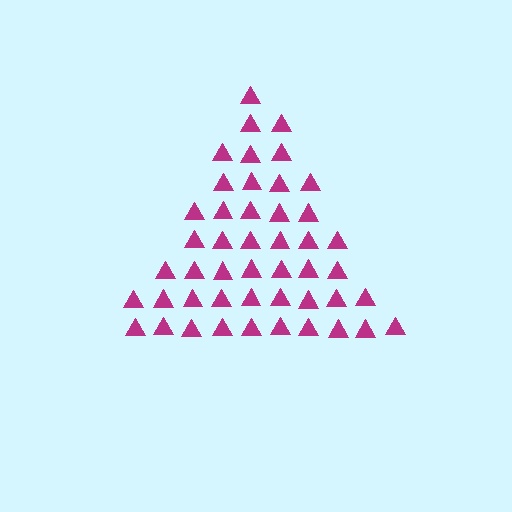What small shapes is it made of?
It is made of small triangles.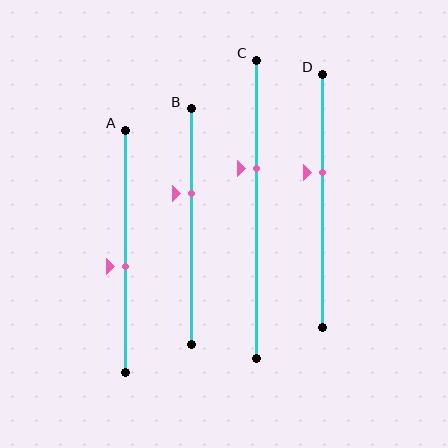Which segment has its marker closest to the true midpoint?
Segment A has its marker closest to the true midpoint.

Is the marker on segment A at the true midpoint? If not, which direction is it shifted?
No, the marker on segment A is shifted downward by about 6% of the segment length.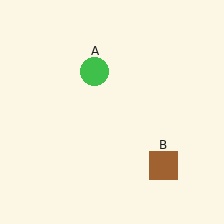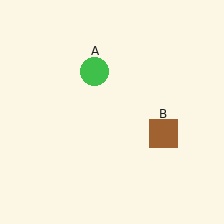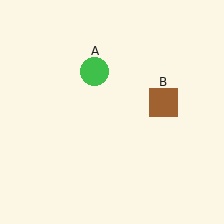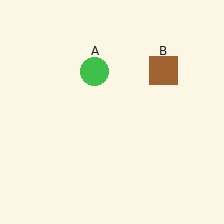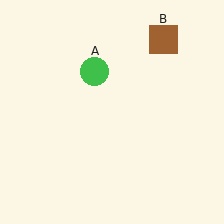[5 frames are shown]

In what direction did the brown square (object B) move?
The brown square (object B) moved up.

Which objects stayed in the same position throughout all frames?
Green circle (object A) remained stationary.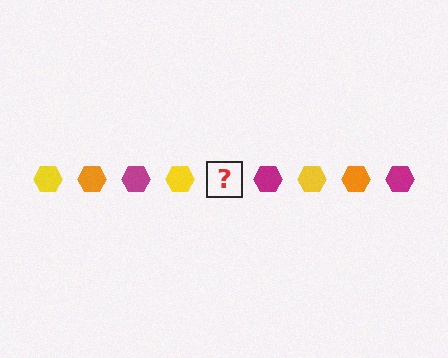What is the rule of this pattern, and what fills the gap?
The rule is that the pattern cycles through yellow, orange, magenta hexagons. The gap should be filled with an orange hexagon.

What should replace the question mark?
The question mark should be replaced with an orange hexagon.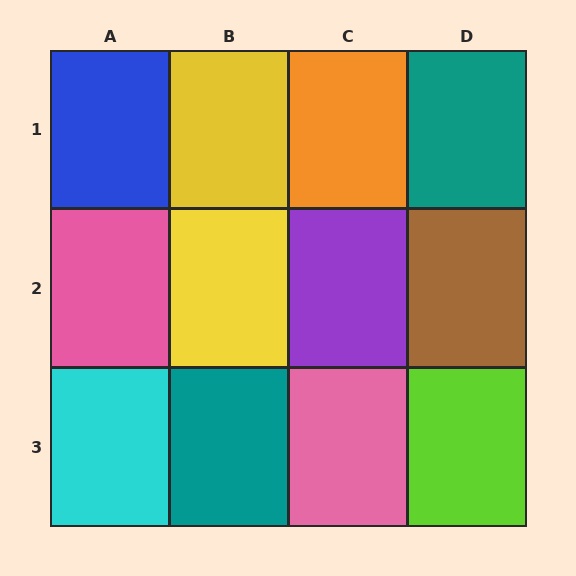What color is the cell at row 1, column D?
Teal.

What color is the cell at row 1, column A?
Blue.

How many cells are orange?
1 cell is orange.